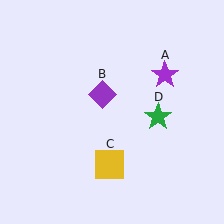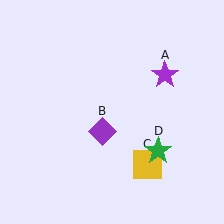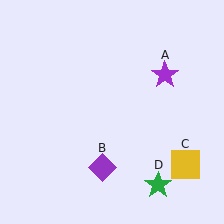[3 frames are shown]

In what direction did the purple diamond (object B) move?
The purple diamond (object B) moved down.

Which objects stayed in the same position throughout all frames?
Purple star (object A) remained stationary.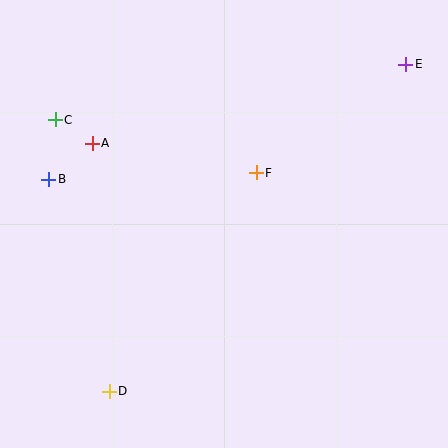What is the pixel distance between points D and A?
The distance between D and A is 249 pixels.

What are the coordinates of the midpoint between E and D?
The midpoint between E and D is at (257, 228).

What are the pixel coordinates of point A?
Point A is at (92, 143).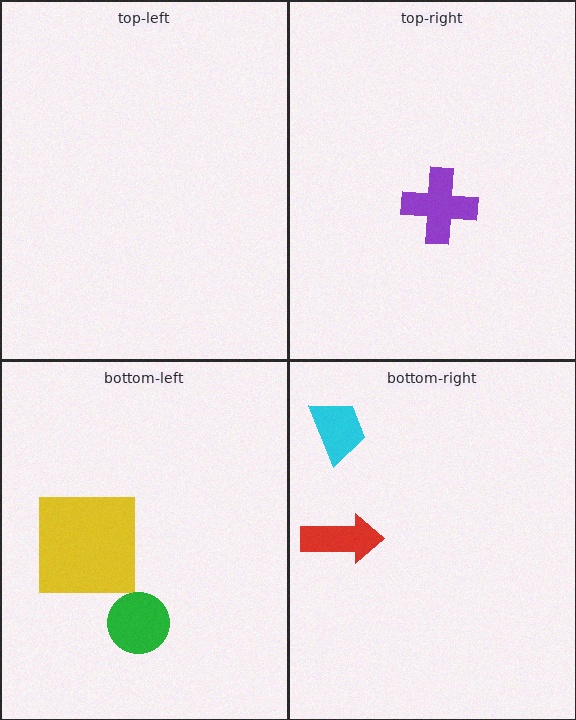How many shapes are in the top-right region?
1.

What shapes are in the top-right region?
The purple cross.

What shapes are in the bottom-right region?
The cyan trapezoid, the red arrow.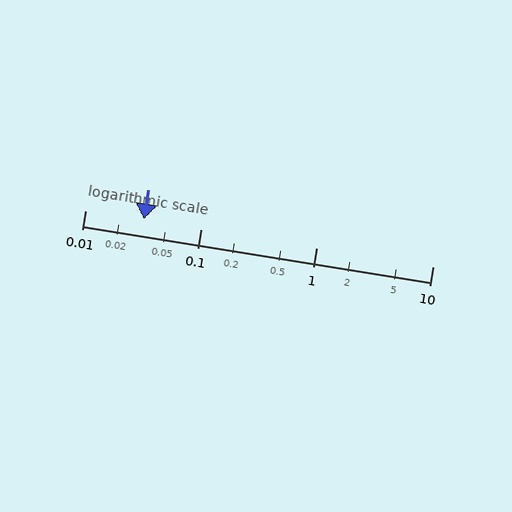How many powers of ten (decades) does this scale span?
The scale spans 3 decades, from 0.01 to 10.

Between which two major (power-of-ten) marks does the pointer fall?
The pointer is between 0.01 and 0.1.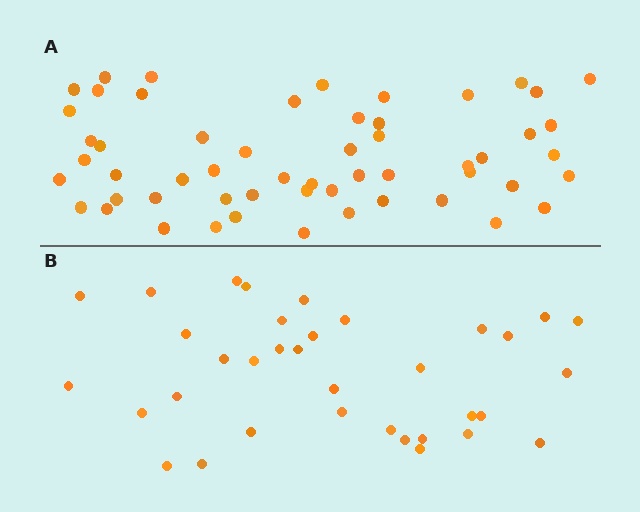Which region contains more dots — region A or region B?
Region A (the top region) has more dots.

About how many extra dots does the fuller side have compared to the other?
Region A has approximately 20 more dots than region B.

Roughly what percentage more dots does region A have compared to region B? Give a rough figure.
About 55% more.